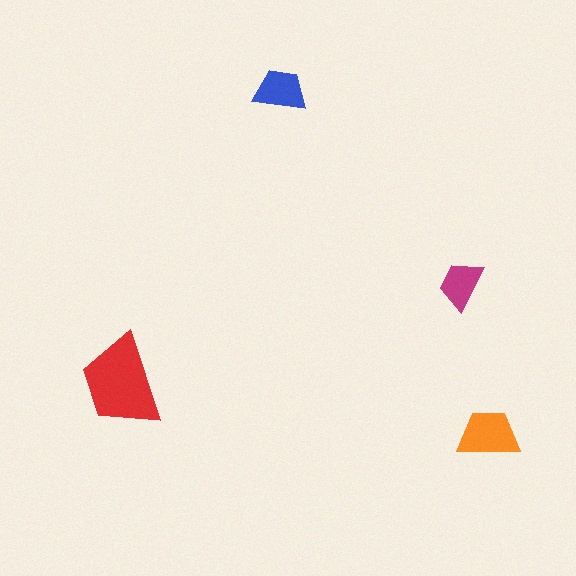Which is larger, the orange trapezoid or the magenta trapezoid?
The orange one.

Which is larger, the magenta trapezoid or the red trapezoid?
The red one.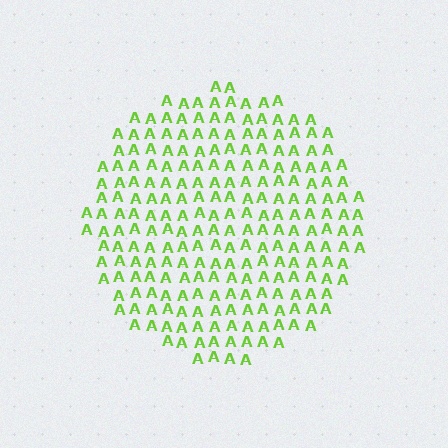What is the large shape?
The large shape is a circle.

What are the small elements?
The small elements are letter A's.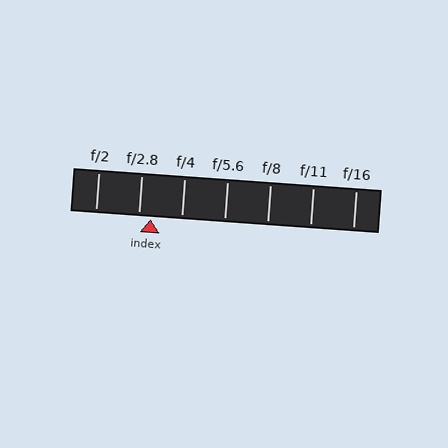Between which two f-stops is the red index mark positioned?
The index mark is between f/2.8 and f/4.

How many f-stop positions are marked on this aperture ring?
There are 7 f-stop positions marked.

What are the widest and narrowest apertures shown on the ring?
The widest aperture shown is f/2 and the narrowest is f/16.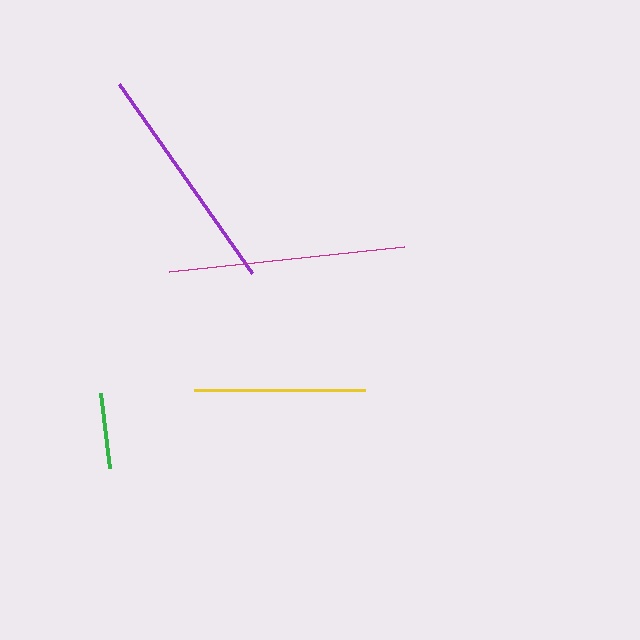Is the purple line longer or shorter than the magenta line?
The magenta line is longer than the purple line.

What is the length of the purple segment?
The purple segment is approximately 231 pixels long.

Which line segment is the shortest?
The green line is the shortest at approximately 75 pixels.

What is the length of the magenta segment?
The magenta segment is approximately 236 pixels long.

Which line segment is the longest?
The magenta line is the longest at approximately 236 pixels.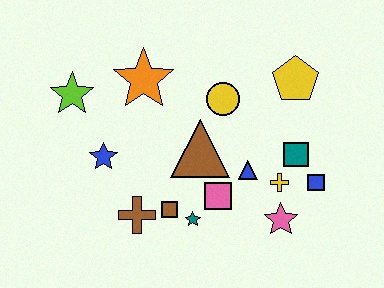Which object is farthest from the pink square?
The lime star is farthest from the pink square.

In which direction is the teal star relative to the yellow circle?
The teal star is below the yellow circle.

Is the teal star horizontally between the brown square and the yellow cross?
Yes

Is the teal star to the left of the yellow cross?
Yes